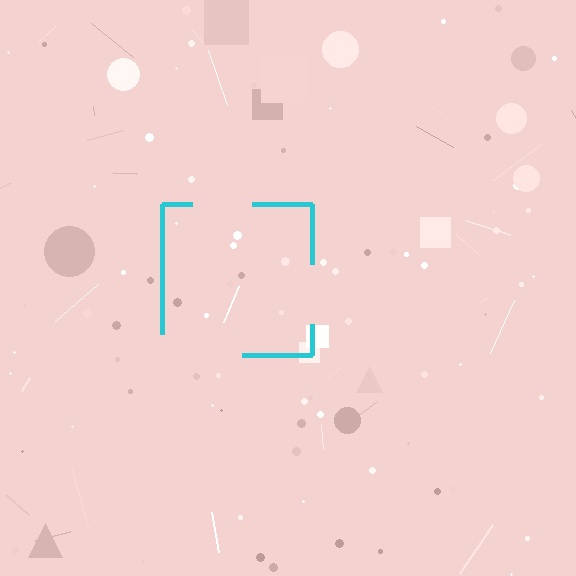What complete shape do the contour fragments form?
The contour fragments form a square.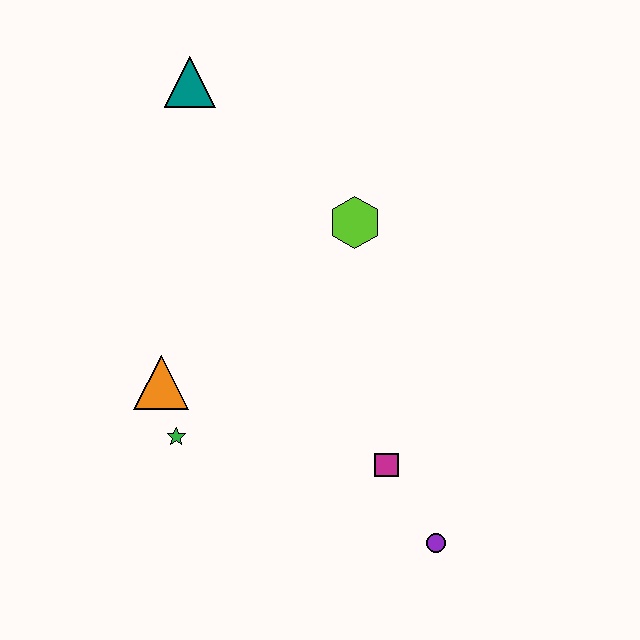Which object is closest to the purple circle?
The magenta square is closest to the purple circle.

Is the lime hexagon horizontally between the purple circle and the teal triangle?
Yes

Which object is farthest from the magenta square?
The teal triangle is farthest from the magenta square.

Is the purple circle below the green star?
Yes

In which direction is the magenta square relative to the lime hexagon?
The magenta square is below the lime hexagon.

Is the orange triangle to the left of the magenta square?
Yes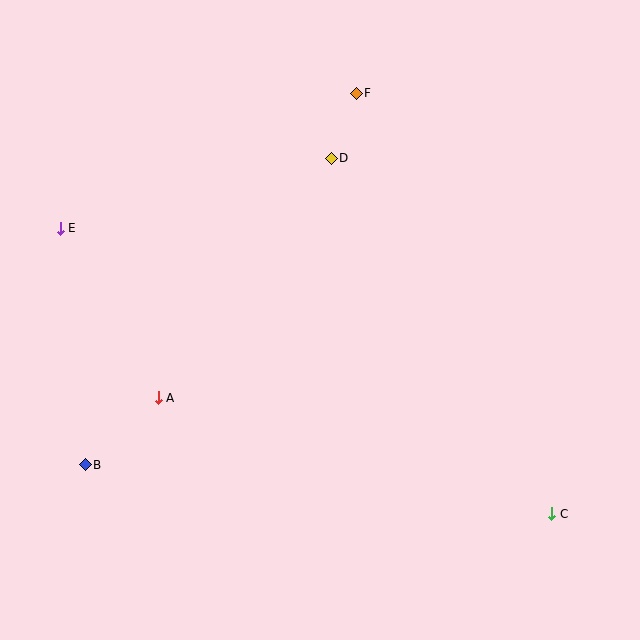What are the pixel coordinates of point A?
Point A is at (158, 398).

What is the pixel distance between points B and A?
The distance between B and A is 99 pixels.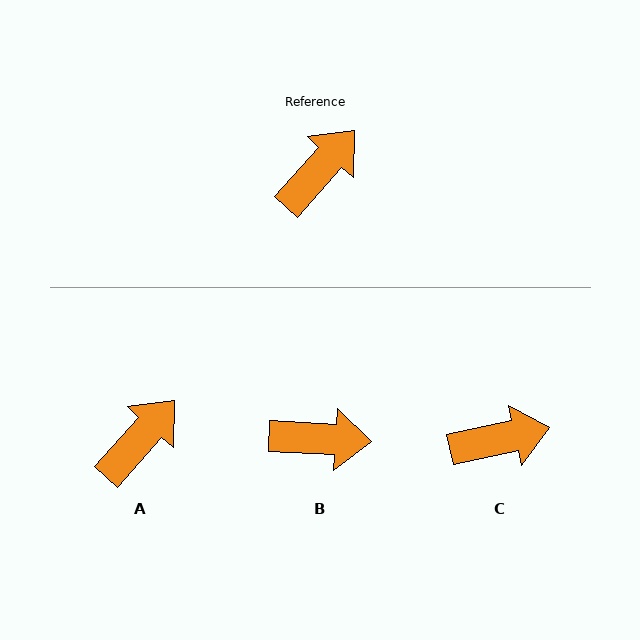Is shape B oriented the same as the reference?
No, it is off by about 51 degrees.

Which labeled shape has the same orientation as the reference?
A.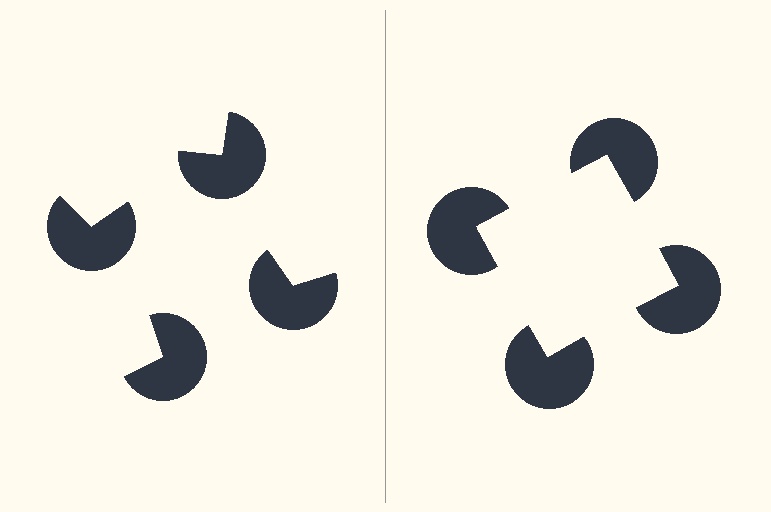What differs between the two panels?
The pac-man discs are positioned identically on both sides; only the wedge orientations differ. On the right they align to a square; on the left they are misaligned.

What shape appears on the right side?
An illusory square.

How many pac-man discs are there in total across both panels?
8 — 4 on each side.